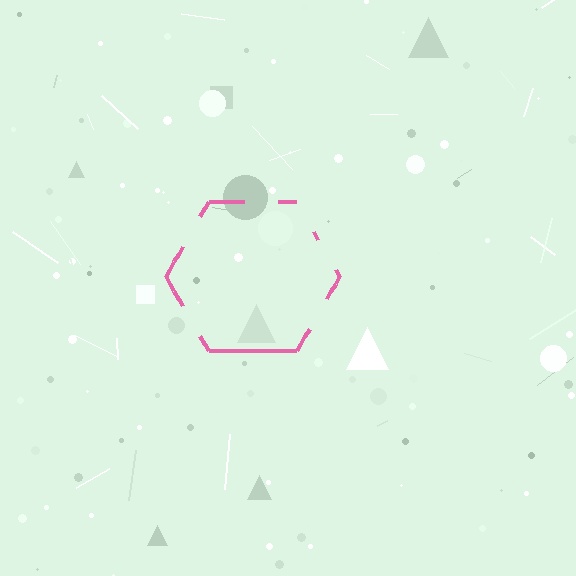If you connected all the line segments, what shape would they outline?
They would outline a hexagon.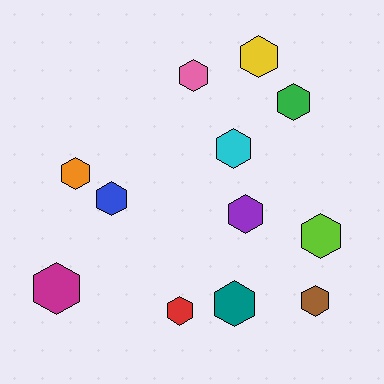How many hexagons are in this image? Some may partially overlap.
There are 12 hexagons.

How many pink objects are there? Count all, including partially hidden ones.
There is 1 pink object.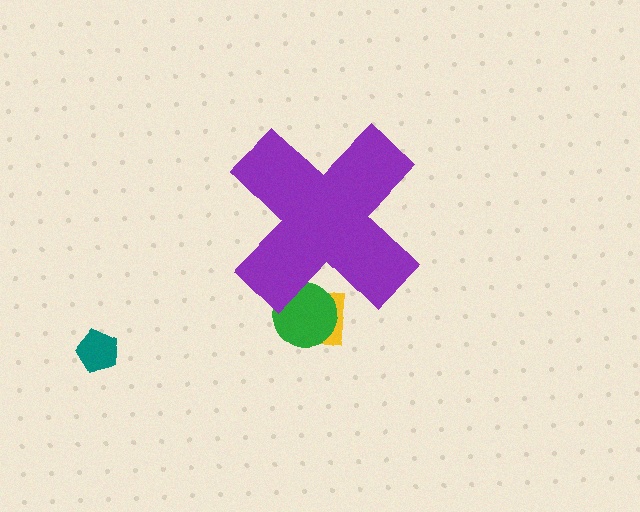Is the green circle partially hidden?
Yes, the green circle is partially hidden behind the purple cross.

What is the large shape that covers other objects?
A purple cross.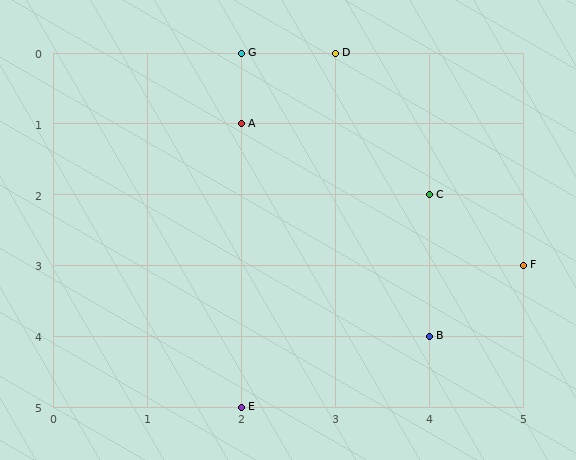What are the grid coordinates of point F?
Point F is at grid coordinates (5, 3).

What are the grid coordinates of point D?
Point D is at grid coordinates (3, 0).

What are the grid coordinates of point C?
Point C is at grid coordinates (4, 2).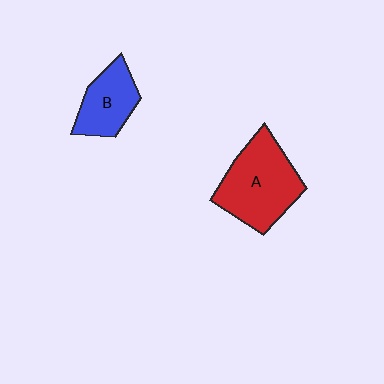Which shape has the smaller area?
Shape B (blue).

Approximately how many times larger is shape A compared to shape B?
Approximately 1.6 times.